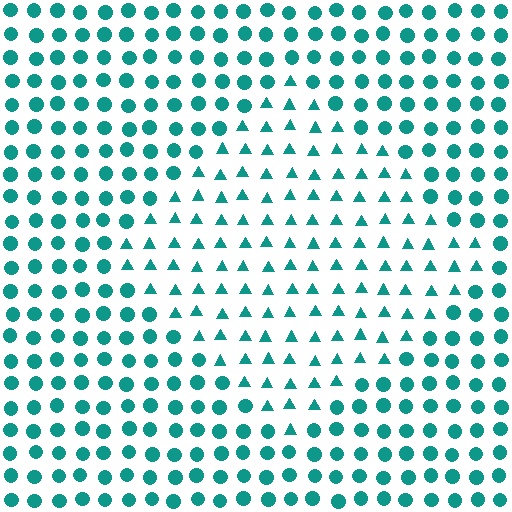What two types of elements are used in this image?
The image uses triangles inside the diamond region and circles outside it.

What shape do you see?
I see a diamond.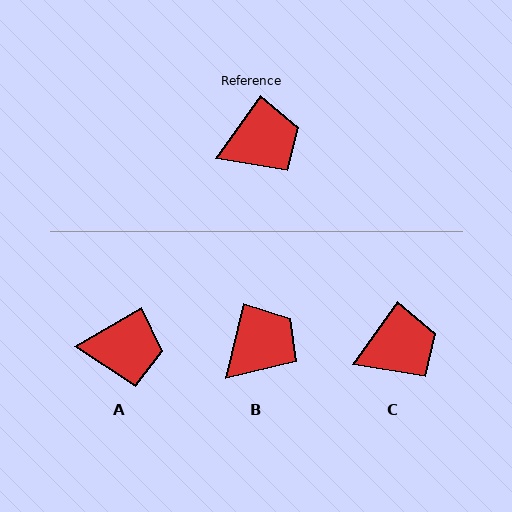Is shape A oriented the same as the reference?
No, it is off by about 24 degrees.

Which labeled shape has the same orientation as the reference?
C.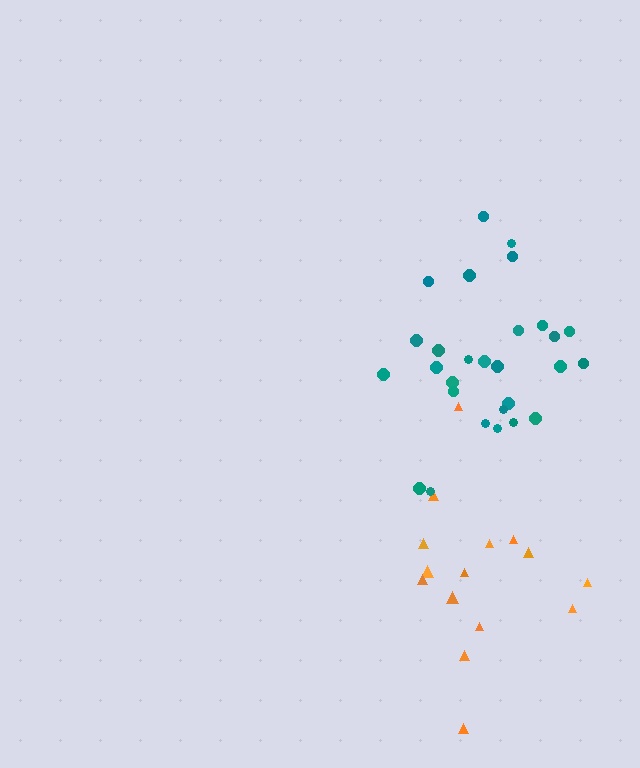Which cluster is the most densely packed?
Teal.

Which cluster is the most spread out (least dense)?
Orange.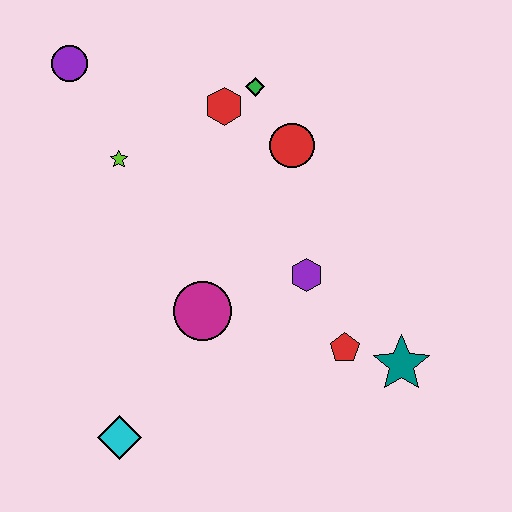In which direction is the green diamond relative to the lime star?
The green diamond is to the right of the lime star.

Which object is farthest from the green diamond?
The cyan diamond is farthest from the green diamond.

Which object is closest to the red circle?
The green diamond is closest to the red circle.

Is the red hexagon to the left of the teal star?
Yes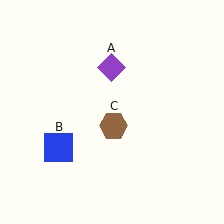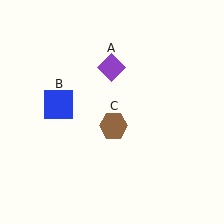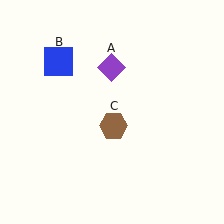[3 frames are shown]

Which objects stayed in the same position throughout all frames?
Purple diamond (object A) and brown hexagon (object C) remained stationary.